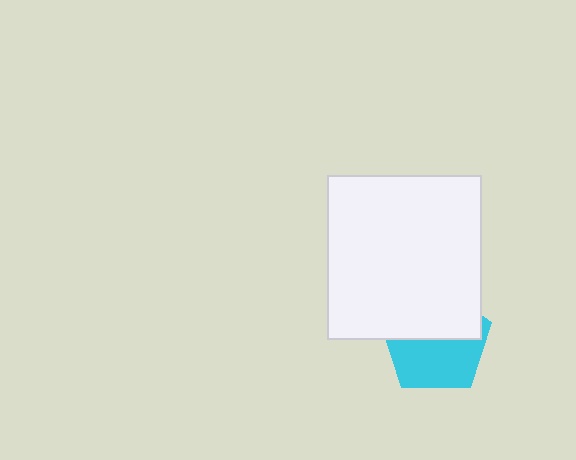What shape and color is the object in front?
The object in front is a white rectangle.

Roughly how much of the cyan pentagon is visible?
About half of it is visible (roughly 52%).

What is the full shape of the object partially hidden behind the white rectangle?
The partially hidden object is a cyan pentagon.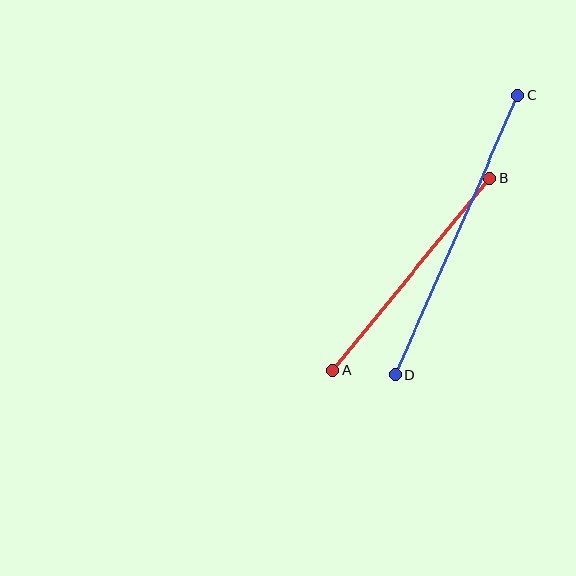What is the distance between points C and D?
The distance is approximately 305 pixels.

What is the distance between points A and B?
The distance is approximately 247 pixels.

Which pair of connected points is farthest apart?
Points C and D are farthest apart.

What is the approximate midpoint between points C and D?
The midpoint is at approximately (457, 235) pixels.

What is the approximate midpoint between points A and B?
The midpoint is at approximately (411, 274) pixels.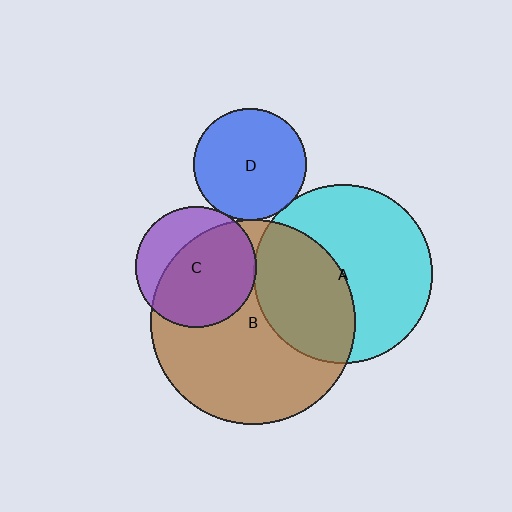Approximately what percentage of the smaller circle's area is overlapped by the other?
Approximately 5%.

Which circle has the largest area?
Circle B (brown).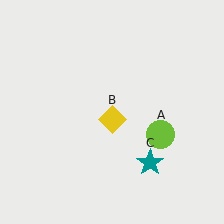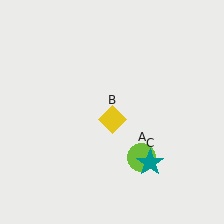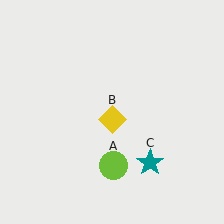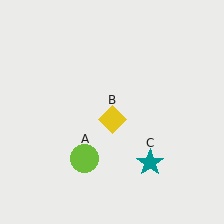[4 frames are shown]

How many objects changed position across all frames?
1 object changed position: lime circle (object A).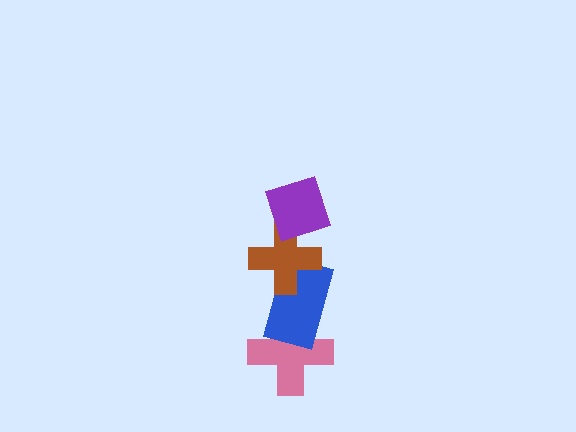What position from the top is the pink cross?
The pink cross is 4th from the top.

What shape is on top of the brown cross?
The purple diamond is on top of the brown cross.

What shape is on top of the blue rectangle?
The brown cross is on top of the blue rectangle.